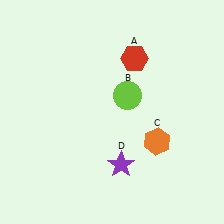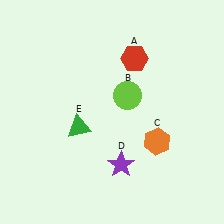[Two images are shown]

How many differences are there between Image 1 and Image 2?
There is 1 difference between the two images.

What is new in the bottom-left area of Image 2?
A green triangle (E) was added in the bottom-left area of Image 2.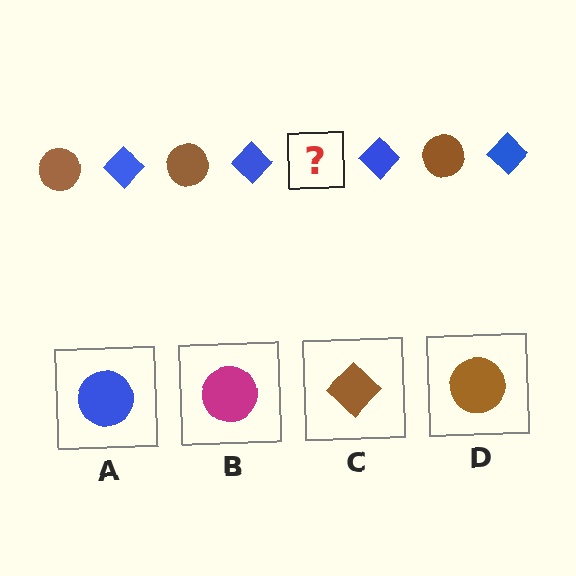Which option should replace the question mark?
Option D.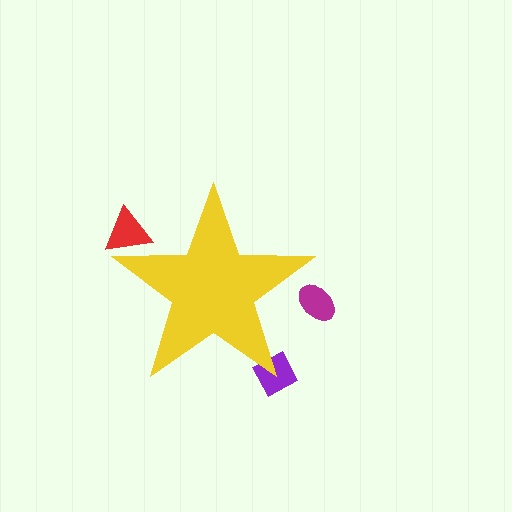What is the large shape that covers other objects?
A yellow star.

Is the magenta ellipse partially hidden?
Yes, the magenta ellipse is partially hidden behind the yellow star.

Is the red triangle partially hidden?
Yes, the red triangle is partially hidden behind the yellow star.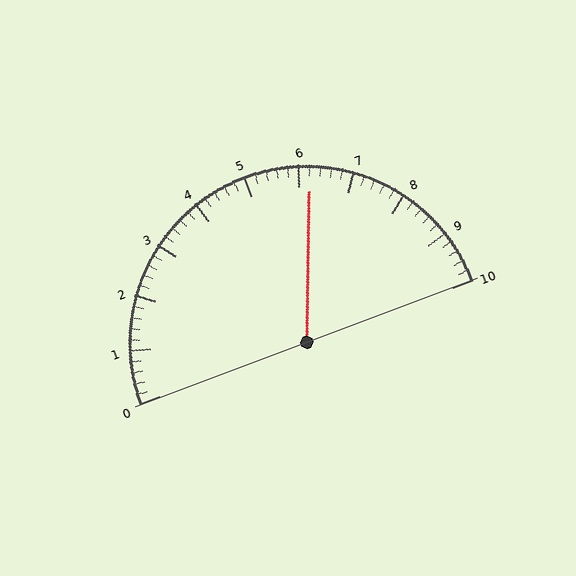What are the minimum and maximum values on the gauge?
The gauge ranges from 0 to 10.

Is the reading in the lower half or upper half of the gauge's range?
The reading is in the upper half of the range (0 to 10).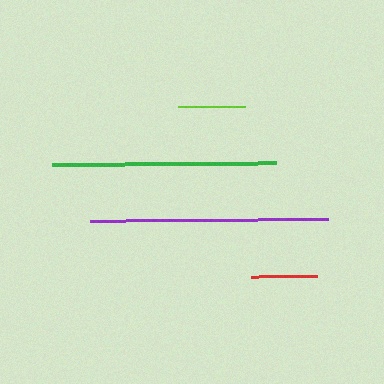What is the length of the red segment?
The red segment is approximately 66 pixels long.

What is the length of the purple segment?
The purple segment is approximately 238 pixels long.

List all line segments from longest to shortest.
From longest to shortest: purple, green, lime, red.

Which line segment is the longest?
The purple line is the longest at approximately 238 pixels.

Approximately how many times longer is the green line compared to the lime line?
The green line is approximately 3.3 times the length of the lime line.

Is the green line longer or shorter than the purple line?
The purple line is longer than the green line.